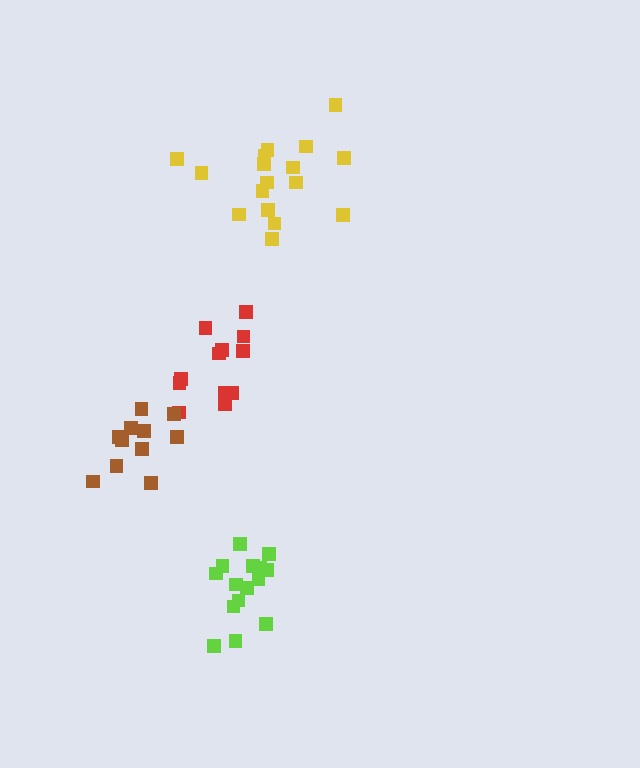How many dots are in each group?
Group 1: 12 dots, Group 2: 17 dots, Group 3: 11 dots, Group 4: 15 dots (55 total).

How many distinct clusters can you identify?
There are 4 distinct clusters.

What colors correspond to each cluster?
The clusters are colored: red, yellow, brown, lime.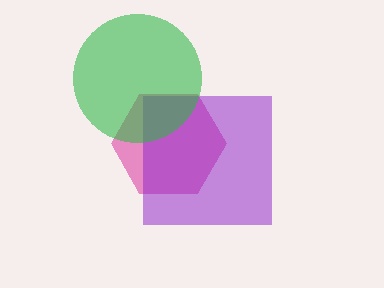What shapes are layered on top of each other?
The layered shapes are: a pink hexagon, a purple square, a green circle.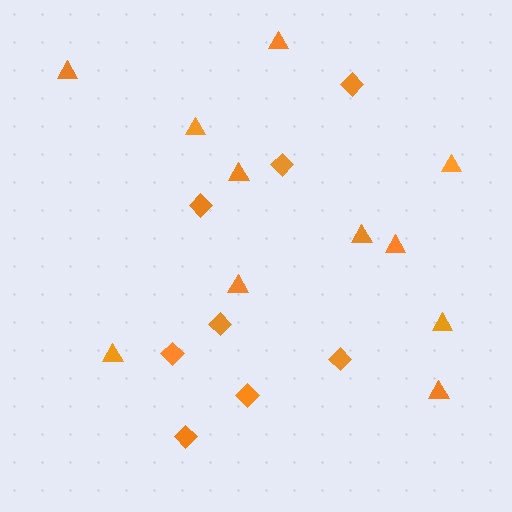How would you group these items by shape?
There are 2 groups: one group of triangles (11) and one group of diamonds (8).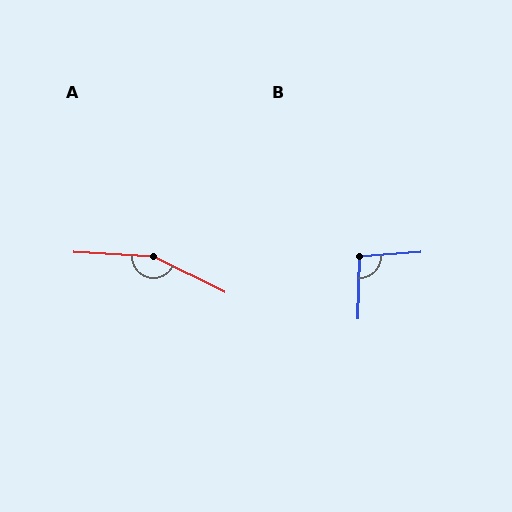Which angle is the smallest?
B, at approximately 95 degrees.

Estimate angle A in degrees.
Approximately 157 degrees.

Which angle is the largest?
A, at approximately 157 degrees.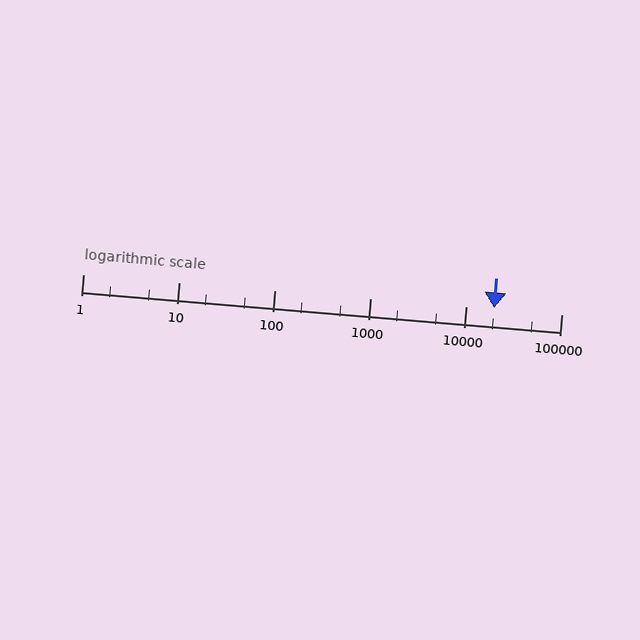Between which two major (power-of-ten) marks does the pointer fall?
The pointer is between 10000 and 100000.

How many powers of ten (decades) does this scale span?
The scale spans 5 decades, from 1 to 100000.